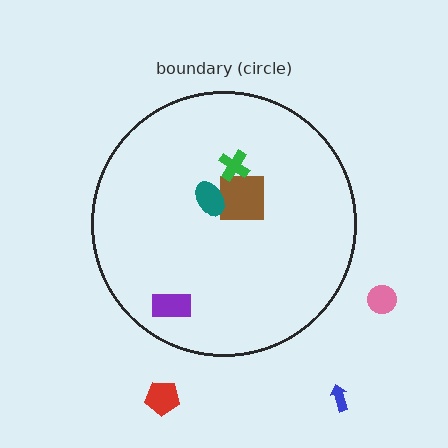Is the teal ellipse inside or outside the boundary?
Inside.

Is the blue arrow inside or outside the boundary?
Outside.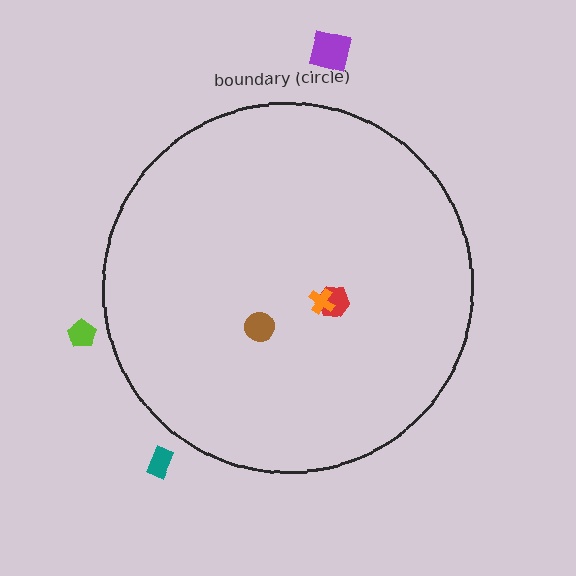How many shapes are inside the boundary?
3 inside, 3 outside.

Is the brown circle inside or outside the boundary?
Inside.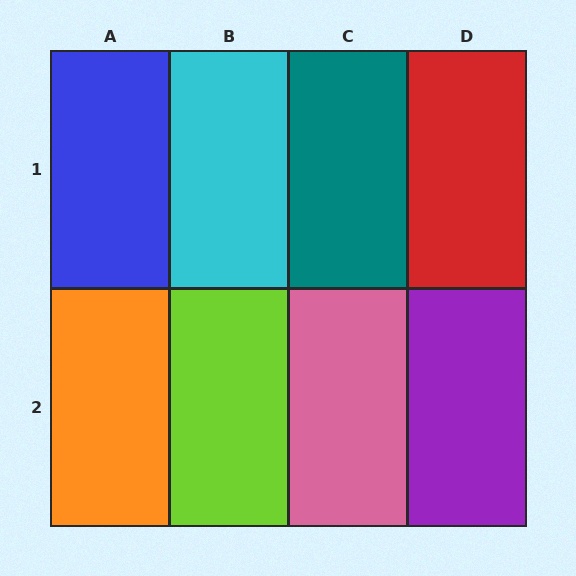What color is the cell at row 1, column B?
Cyan.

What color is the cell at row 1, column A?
Blue.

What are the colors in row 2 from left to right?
Orange, lime, pink, purple.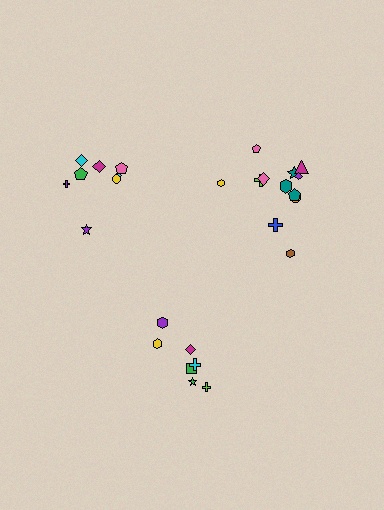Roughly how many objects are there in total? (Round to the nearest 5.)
Roughly 25 objects in total.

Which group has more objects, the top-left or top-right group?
The top-right group.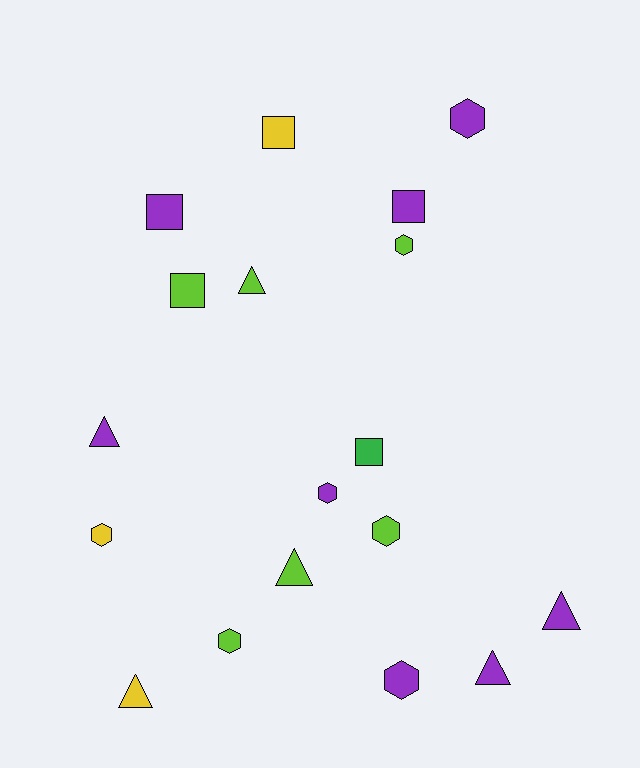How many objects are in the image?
There are 18 objects.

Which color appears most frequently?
Purple, with 8 objects.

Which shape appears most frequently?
Hexagon, with 7 objects.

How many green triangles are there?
There are no green triangles.